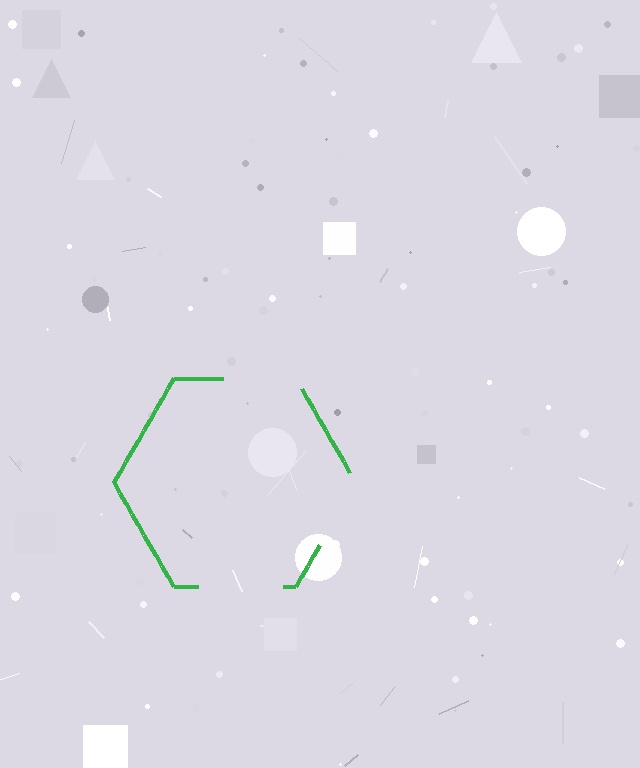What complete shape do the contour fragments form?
The contour fragments form a hexagon.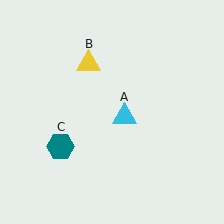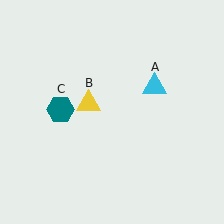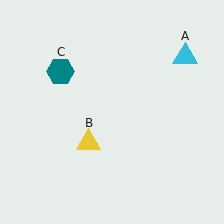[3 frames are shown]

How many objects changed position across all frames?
3 objects changed position: cyan triangle (object A), yellow triangle (object B), teal hexagon (object C).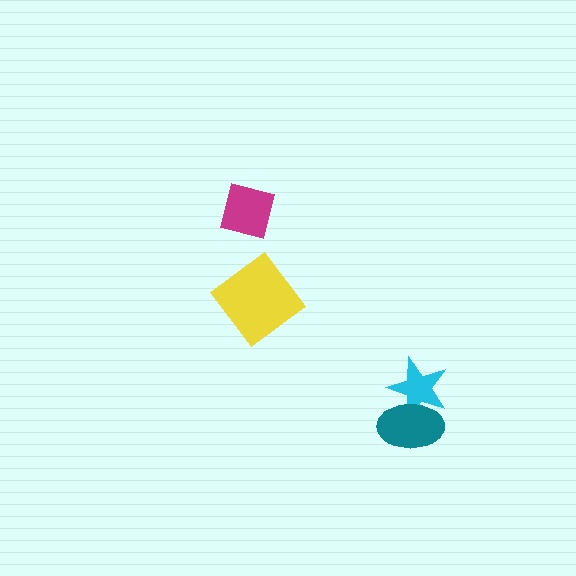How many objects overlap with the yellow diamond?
0 objects overlap with the yellow diamond.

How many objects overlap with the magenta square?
0 objects overlap with the magenta square.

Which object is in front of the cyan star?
The teal ellipse is in front of the cyan star.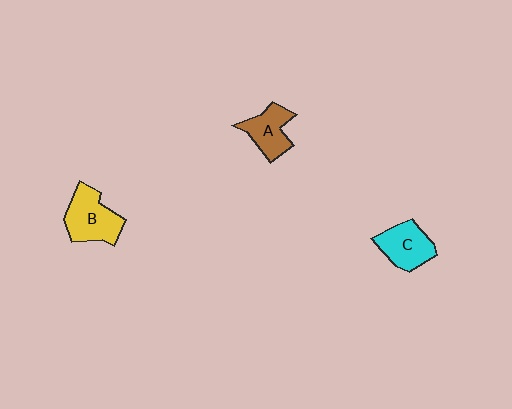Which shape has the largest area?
Shape B (yellow).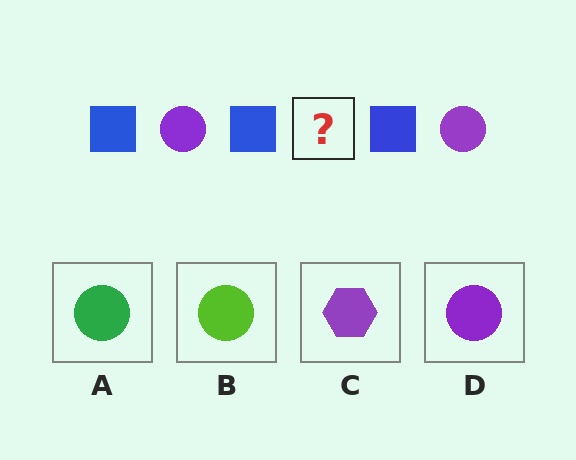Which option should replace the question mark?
Option D.